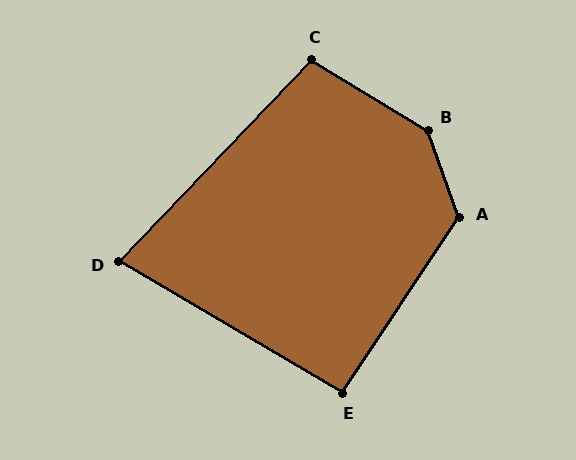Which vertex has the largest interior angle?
B, at approximately 141 degrees.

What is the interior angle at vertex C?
Approximately 102 degrees (obtuse).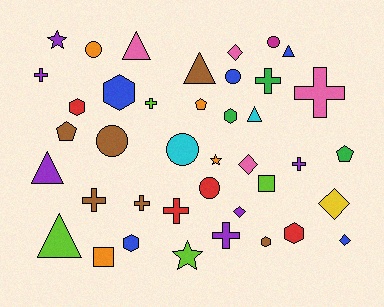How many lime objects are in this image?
There are 4 lime objects.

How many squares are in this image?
There are 2 squares.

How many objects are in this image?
There are 40 objects.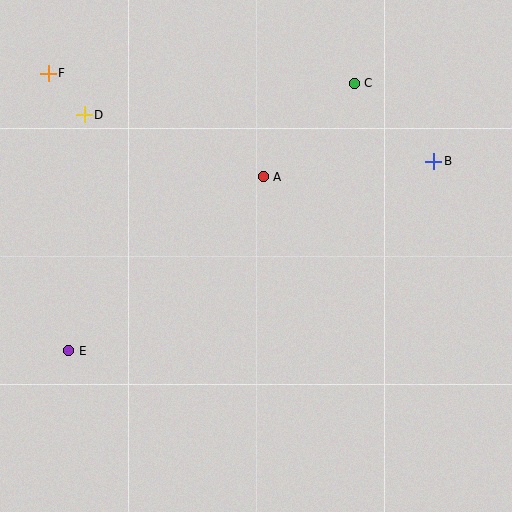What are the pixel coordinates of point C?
Point C is at (354, 83).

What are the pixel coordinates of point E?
Point E is at (69, 351).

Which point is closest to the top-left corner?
Point F is closest to the top-left corner.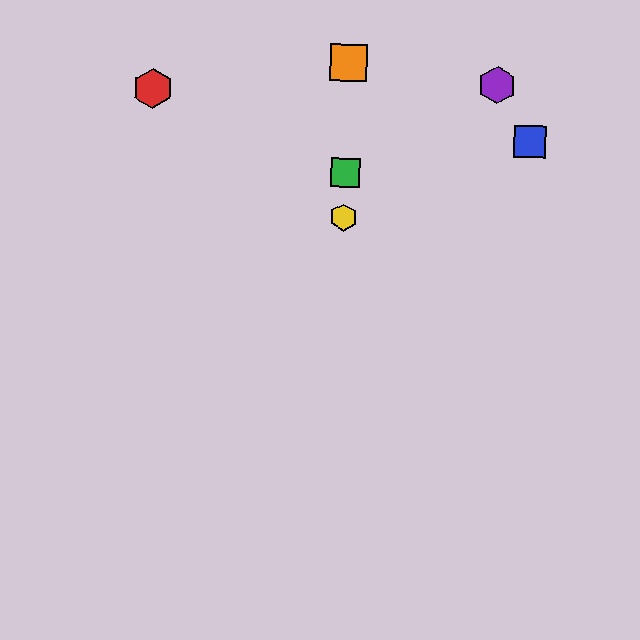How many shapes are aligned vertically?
3 shapes (the green square, the yellow hexagon, the orange square) are aligned vertically.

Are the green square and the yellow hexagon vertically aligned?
Yes, both are at x≈345.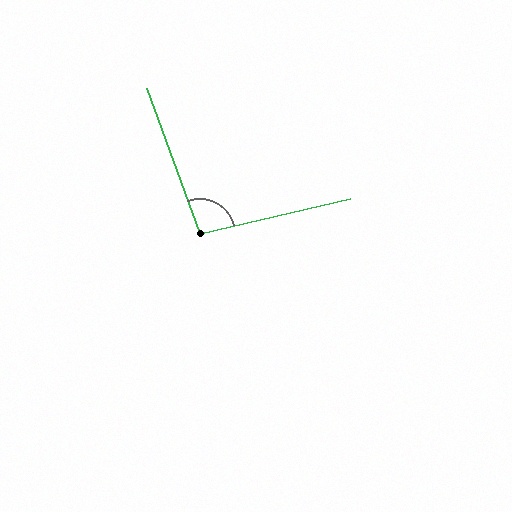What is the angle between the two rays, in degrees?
Approximately 97 degrees.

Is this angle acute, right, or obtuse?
It is obtuse.